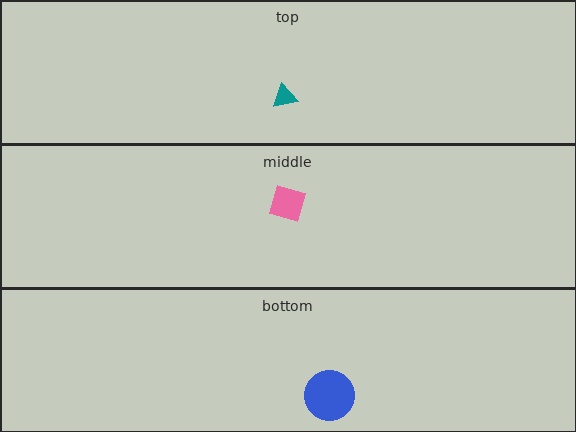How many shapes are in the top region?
1.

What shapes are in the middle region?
The pink diamond.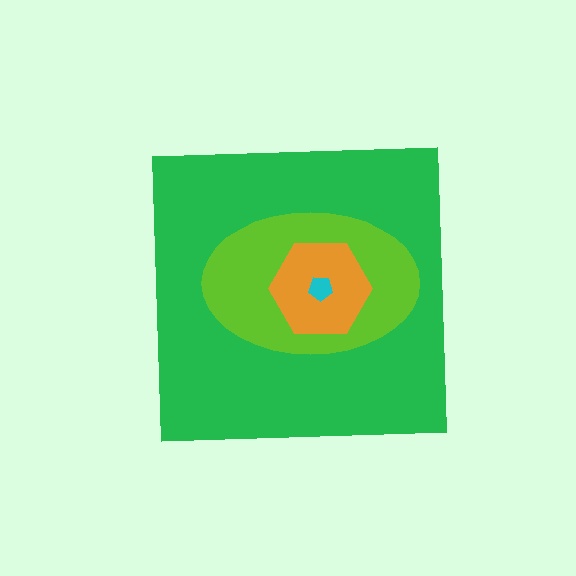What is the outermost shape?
The green square.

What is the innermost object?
The cyan pentagon.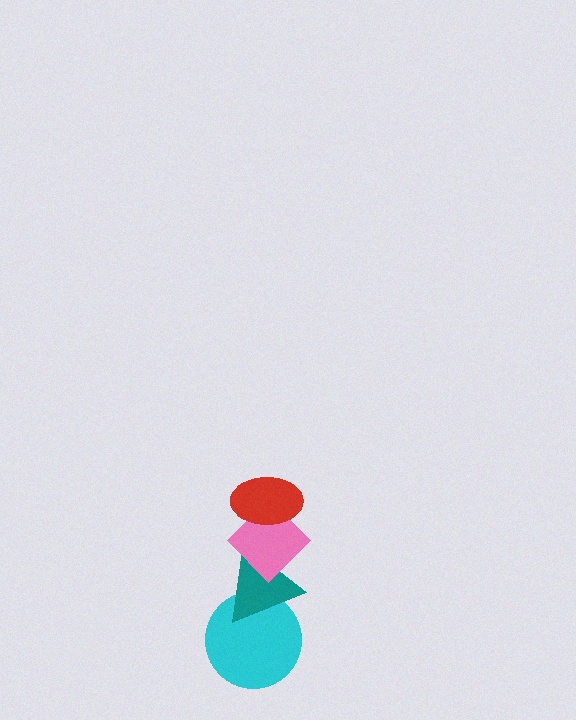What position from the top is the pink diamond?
The pink diamond is 2nd from the top.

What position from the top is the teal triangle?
The teal triangle is 3rd from the top.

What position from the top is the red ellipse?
The red ellipse is 1st from the top.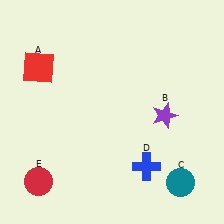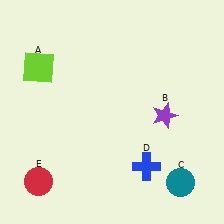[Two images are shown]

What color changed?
The square (A) changed from red in Image 1 to lime in Image 2.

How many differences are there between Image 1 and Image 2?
There is 1 difference between the two images.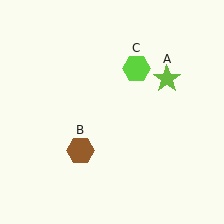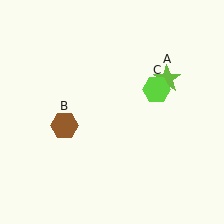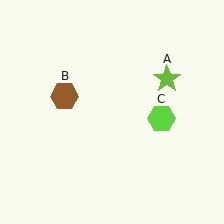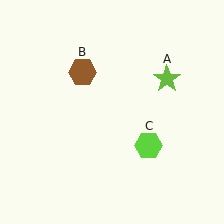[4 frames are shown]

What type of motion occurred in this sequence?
The brown hexagon (object B), lime hexagon (object C) rotated clockwise around the center of the scene.